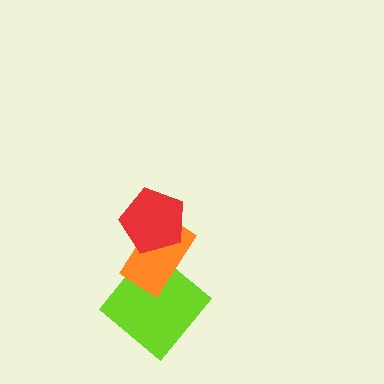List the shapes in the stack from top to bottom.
From top to bottom: the red pentagon, the orange rectangle, the lime diamond.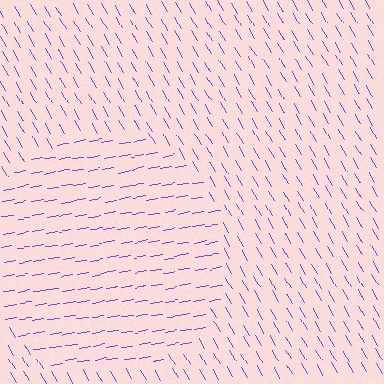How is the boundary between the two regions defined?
The boundary is defined purely by a change in line orientation (approximately 70 degrees difference). All lines are the same color and thickness.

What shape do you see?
I see a circle.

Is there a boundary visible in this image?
Yes, there is a texture boundary formed by a change in line orientation.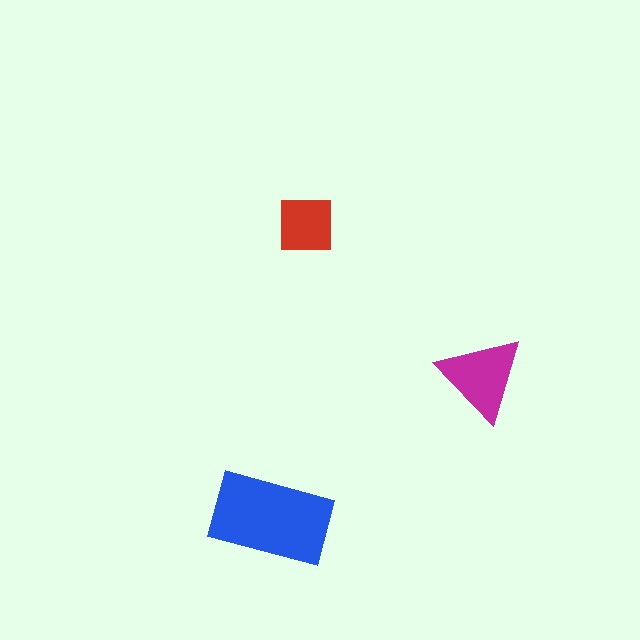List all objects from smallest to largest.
The red square, the magenta triangle, the blue rectangle.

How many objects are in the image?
There are 3 objects in the image.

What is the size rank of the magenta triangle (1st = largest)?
2nd.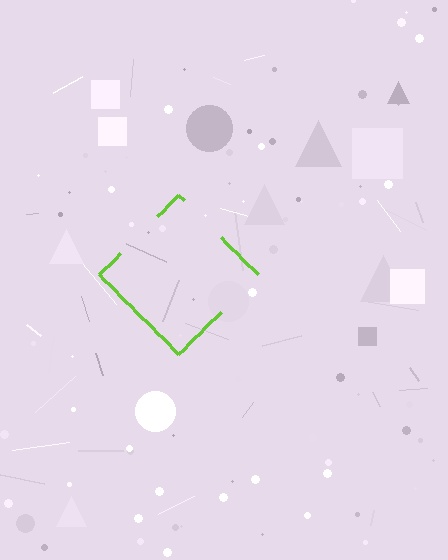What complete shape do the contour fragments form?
The contour fragments form a diamond.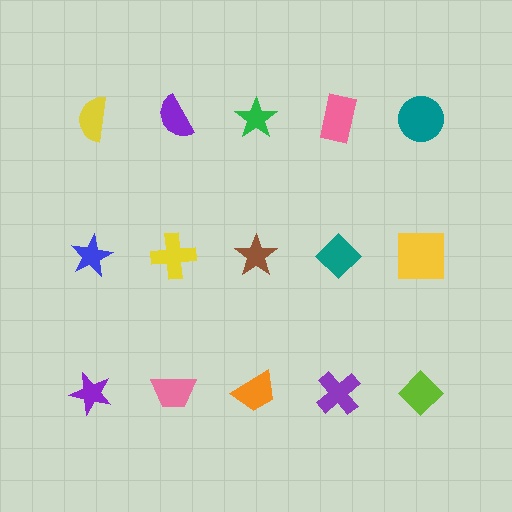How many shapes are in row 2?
5 shapes.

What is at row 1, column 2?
A purple semicircle.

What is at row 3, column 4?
A purple cross.